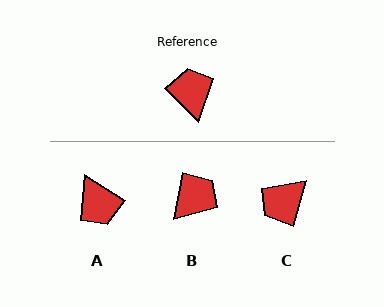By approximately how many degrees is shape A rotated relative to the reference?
Approximately 167 degrees clockwise.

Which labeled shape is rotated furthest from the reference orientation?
A, about 167 degrees away.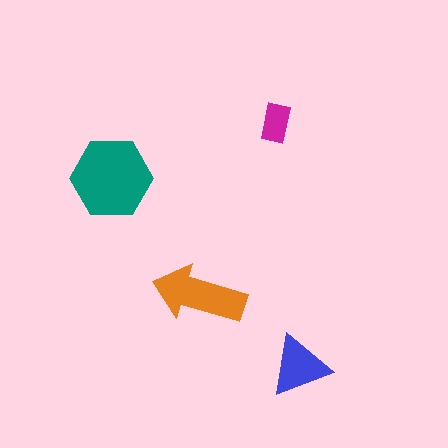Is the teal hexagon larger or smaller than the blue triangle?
Larger.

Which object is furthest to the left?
The teal hexagon is leftmost.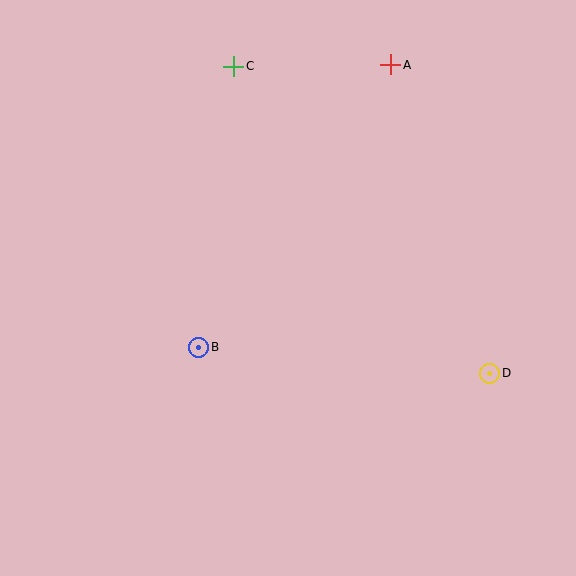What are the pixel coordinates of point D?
Point D is at (490, 373).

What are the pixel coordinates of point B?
Point B is at (199, 347).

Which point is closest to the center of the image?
Point B at (199, 347) is closest to the center.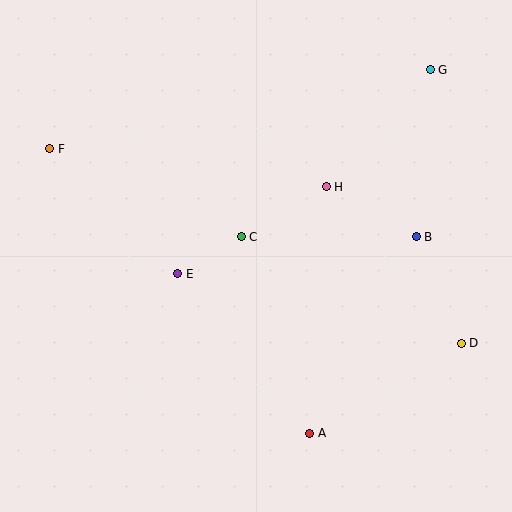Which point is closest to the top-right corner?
Point G is closest to the top-right corner.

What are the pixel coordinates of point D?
Point D is at (461, 343).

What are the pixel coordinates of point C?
Point C is at (241, 237).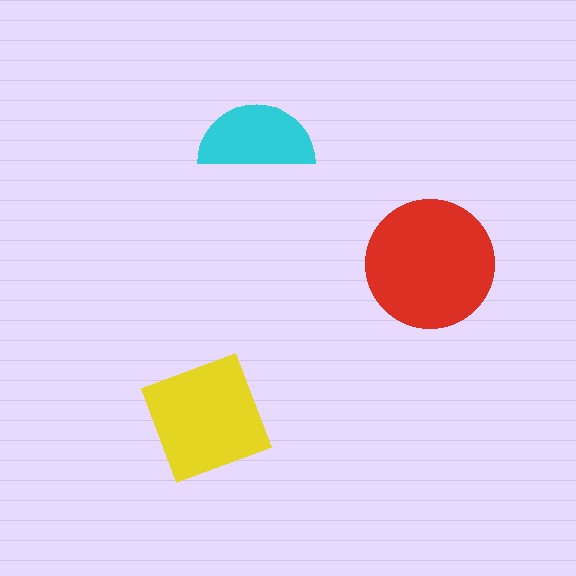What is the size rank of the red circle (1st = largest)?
1st.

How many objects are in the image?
There are 3 objects in the image.